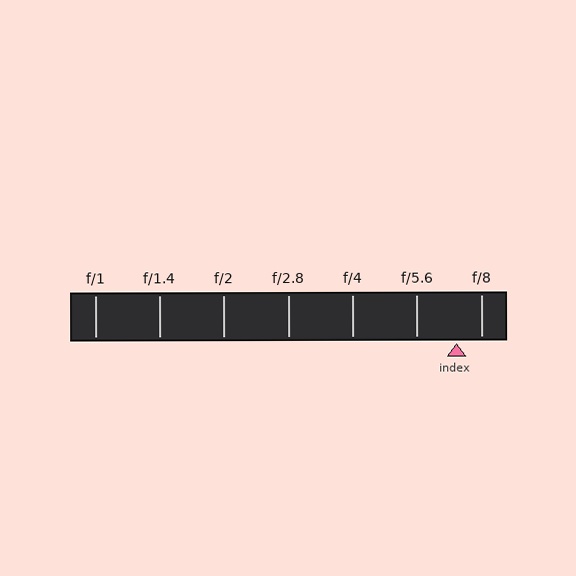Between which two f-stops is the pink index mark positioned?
The index mark is between f/5.6 and f/8.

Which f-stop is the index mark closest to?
The index mark is closest to f/8.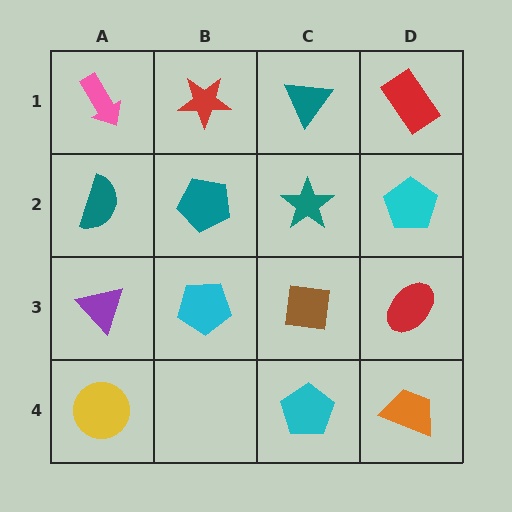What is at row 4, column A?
A yellow circle.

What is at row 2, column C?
A teal star.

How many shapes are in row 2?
4 shapes.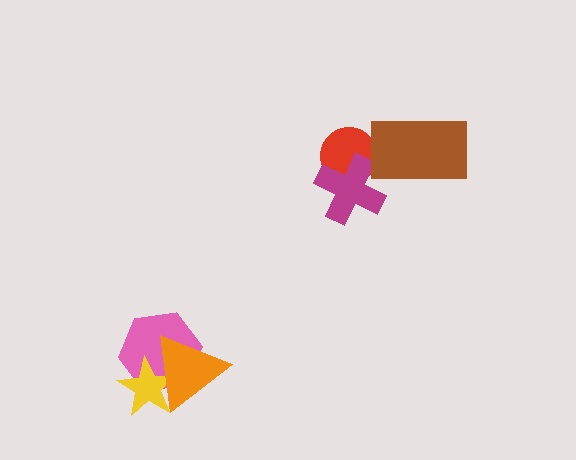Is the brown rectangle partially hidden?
No, no other shape covers it.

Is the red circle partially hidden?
Yes, it is partially covered by another shape.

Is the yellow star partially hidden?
Yes, it is partially covered by another shape.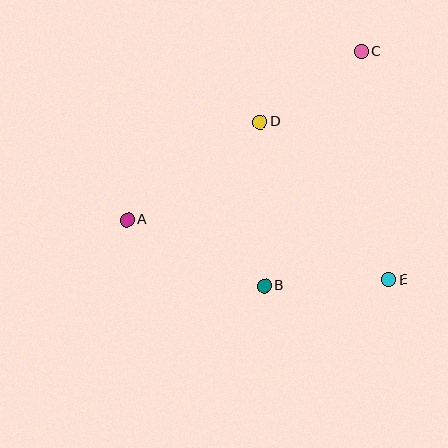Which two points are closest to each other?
Points C and D are closest to each other.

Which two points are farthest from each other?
Points A and C are farthest from each other.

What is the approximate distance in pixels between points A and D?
The distance between A and D is approximately 165 pixels.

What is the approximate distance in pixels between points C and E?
The distance between C and E is approximately 230 pixels.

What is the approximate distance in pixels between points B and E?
The distance between B and E is approximately 124 pixels.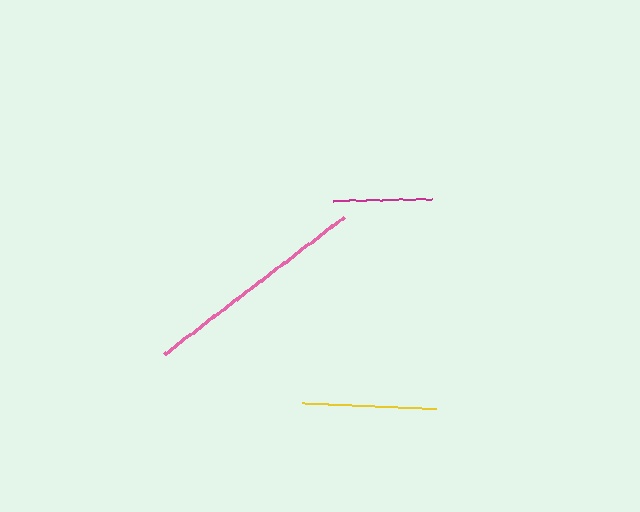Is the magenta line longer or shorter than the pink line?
The pink line is longer than the magenta line.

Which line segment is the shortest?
The magenta line is the shortest at approximately 98 pixels.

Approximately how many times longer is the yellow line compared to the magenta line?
The yellow line is approximately 1.4 times the length of the magenta line.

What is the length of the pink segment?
The pink segment is approximately 226 pixels long.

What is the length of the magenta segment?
The magenta segment is approximately 98 pixels long.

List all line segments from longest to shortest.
From longest to shortest: pink, yellow, magenta.